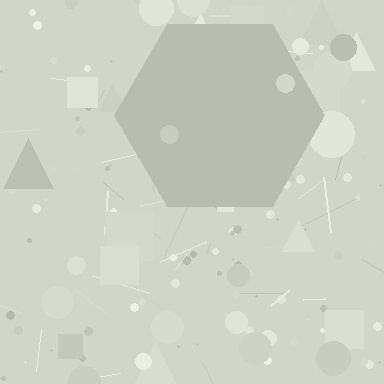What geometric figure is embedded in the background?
A hexagon is embedded in the background.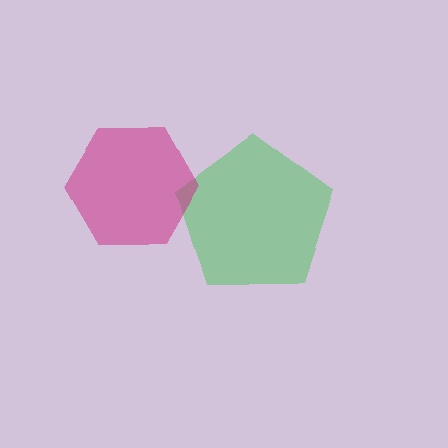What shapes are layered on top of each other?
The layered shapes are: a green pentagon, a magenta hexagon.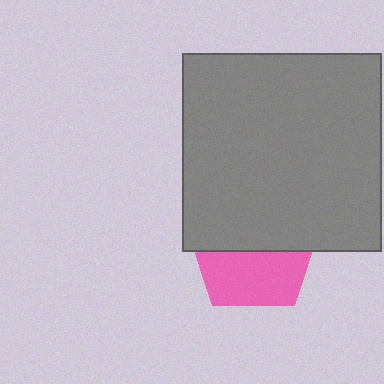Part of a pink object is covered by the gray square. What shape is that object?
It is a pentagon.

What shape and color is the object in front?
The object in front is a gray square.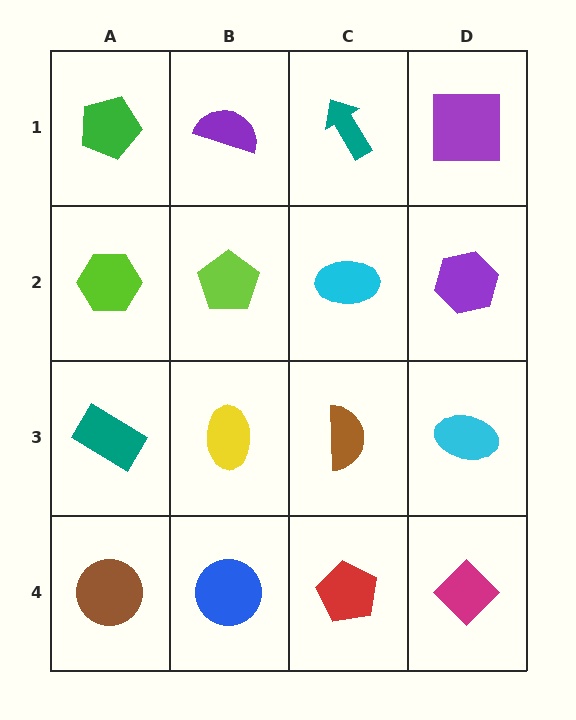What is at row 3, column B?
A yellow ellipse.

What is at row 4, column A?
A brown circle.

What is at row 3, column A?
A teal rectangle.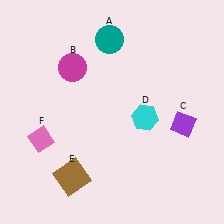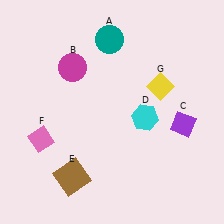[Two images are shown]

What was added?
A yellow diamond (G) was added in Image 2.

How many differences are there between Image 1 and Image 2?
There is 1 difference between the two images.